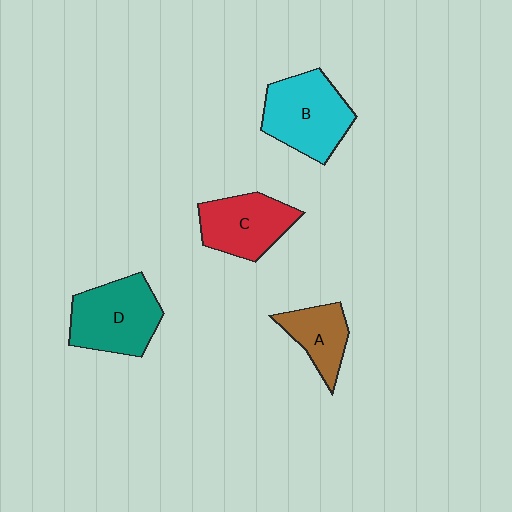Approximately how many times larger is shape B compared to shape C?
Approximately 1.2 times.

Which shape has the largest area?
Shape B (cyan).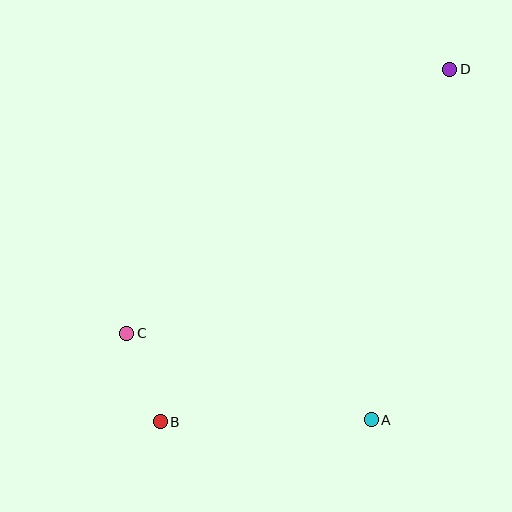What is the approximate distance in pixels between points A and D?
The distance between A and D is approximately 359 pixels.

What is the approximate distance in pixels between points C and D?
The distance between C and D is approximately 417 pixels.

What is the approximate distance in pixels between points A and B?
The distance between A and B is approximately 211 pixels.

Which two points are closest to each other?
Points B and C are closest to each other.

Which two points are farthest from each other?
Points B and D are farthest from each other.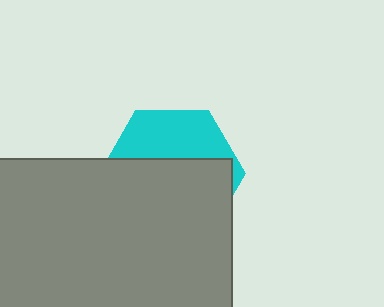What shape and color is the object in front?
The object in front is a gray rectangle.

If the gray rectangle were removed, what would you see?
You would see the complete cyan hexagon.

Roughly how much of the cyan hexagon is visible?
A small part of it is visible (roughly 36%).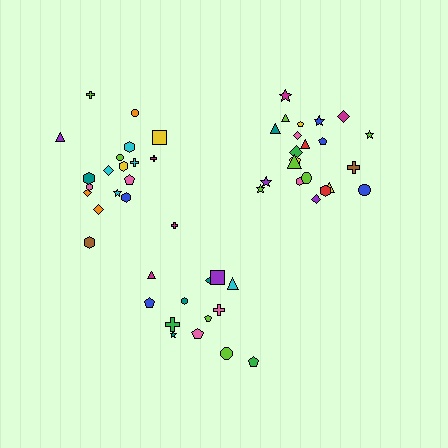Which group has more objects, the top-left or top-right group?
The top-right group.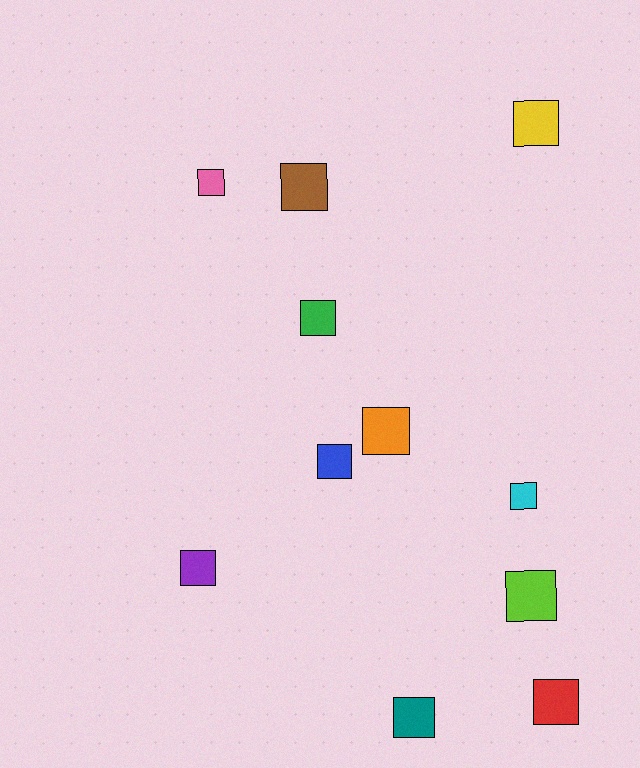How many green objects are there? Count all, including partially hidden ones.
There is 1 green object.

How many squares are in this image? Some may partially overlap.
There are 11 squares.